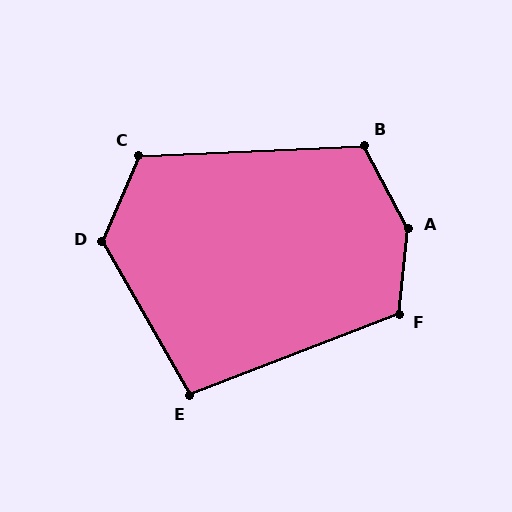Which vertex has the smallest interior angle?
E, at approximately 99 degrees.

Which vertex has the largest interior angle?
A, at approximately 146 degrees.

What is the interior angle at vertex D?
Approximately 127 degrees (obtuse).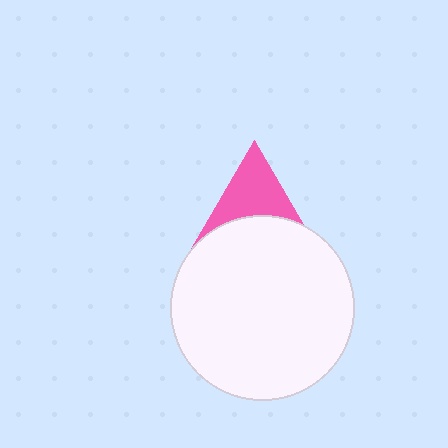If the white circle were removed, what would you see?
You would see the complete pink triangle.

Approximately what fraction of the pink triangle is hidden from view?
Roughly 47% of the pink triangle is hidden behind the white circle.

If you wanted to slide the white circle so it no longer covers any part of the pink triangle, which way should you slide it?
Slide it down — that is the most direct way to separate the two shapes.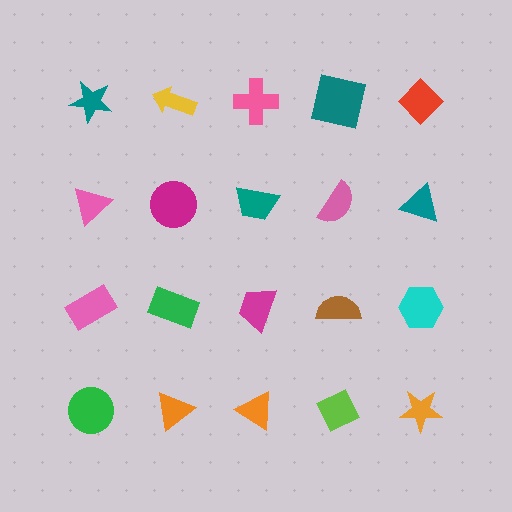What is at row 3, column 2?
A green rectangle.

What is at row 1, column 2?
A yellow arrow.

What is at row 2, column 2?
A magenta circle.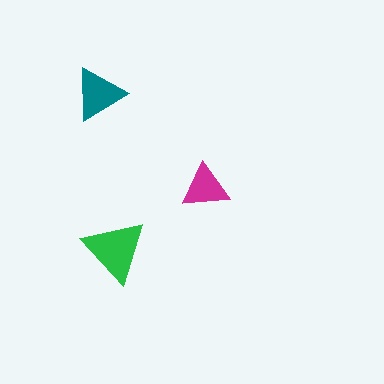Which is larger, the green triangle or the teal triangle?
The green one.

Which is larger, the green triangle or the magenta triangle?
The green one.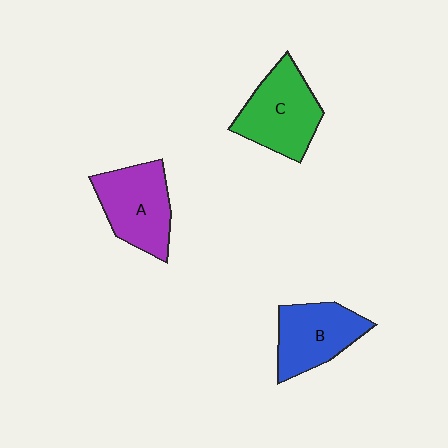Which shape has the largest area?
Shape C (green).